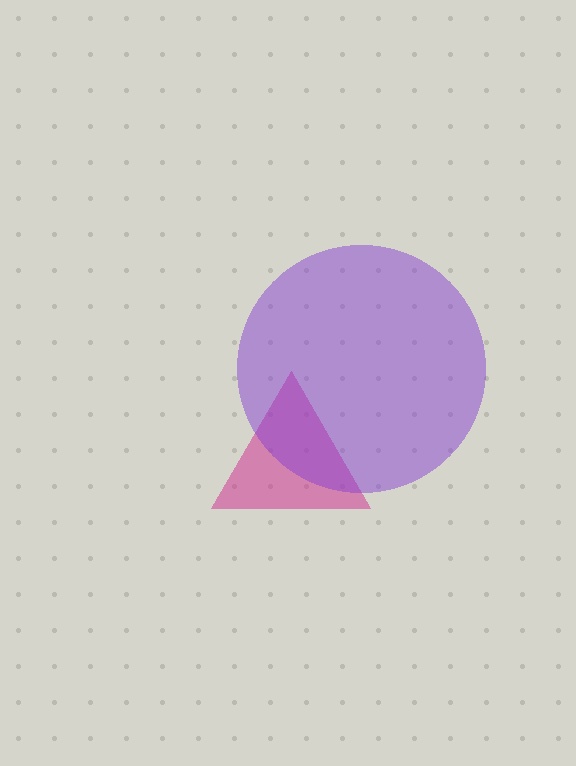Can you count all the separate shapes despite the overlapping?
Yes, there are 2 separate shapes.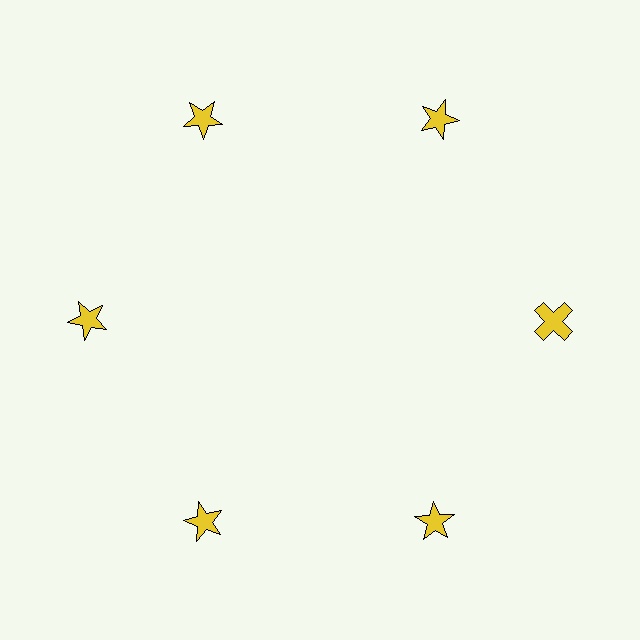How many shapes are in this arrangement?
There are 6 shapes arranged in a ring pattern.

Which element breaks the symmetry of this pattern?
The yellow cross at roughly the 3 o'clock position breaks the symmetry. All other shapes are yellow stars.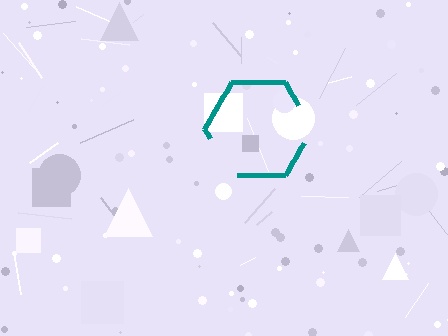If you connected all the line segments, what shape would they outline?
They would outline a hexagon.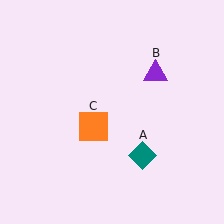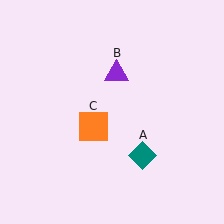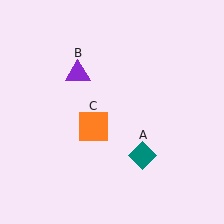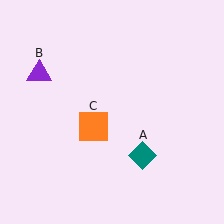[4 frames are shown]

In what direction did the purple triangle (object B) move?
The purple triangle (object B) moved left.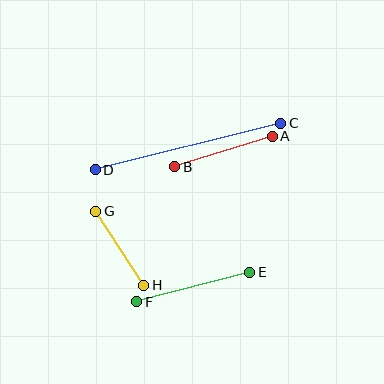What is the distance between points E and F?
The distance is approximately 117 pixels.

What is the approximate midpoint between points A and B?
The midpoint is at approximately (223, 152) pixels.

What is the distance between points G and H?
The distance is approximately 88 pixels.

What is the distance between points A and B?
The distance is approximately 102 pixels.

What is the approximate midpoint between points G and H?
The midpoint is at approximately (120, 248) pixels.